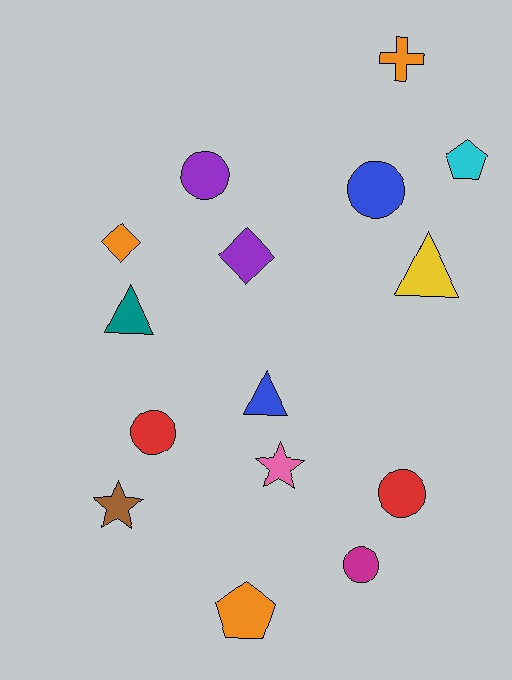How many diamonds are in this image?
There are 2 diamonds.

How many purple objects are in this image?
There are 2 purple objects.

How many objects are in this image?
There are 15 objects.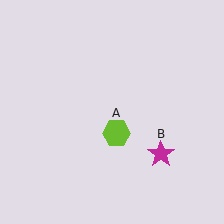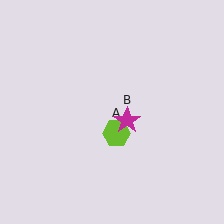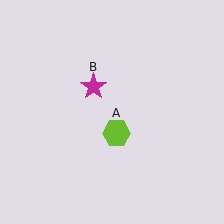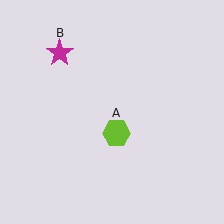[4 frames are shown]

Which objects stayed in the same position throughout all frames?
Lime hexagon (object A) remained stationary.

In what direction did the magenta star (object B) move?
The magenta star (object B) moved up and to the left.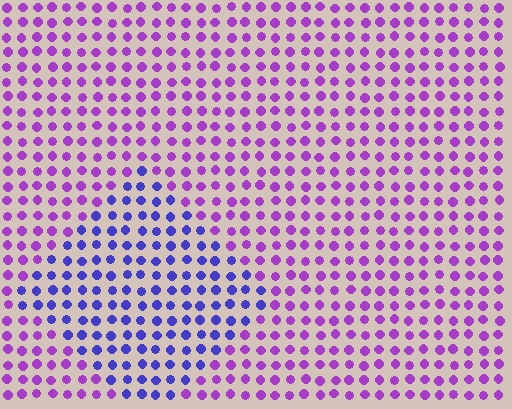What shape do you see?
I see a diamond.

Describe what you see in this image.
The image is filled with small purple elements in a uniform arrangement. A diamond-shaped region is visible where the elements are tinted to a slightly different hue, forming a subtle color boundary.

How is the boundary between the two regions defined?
The boundary is defined purely by a slight shift in hue (about 42 degrees). Spacing, size, and orientation are identical on both sides.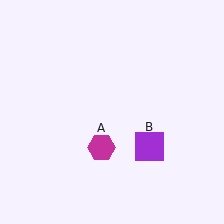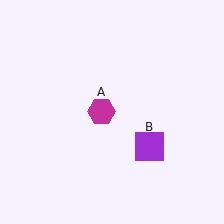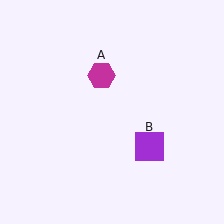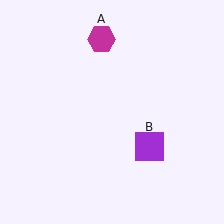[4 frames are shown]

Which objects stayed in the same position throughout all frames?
Purple square (object B) remained stationary.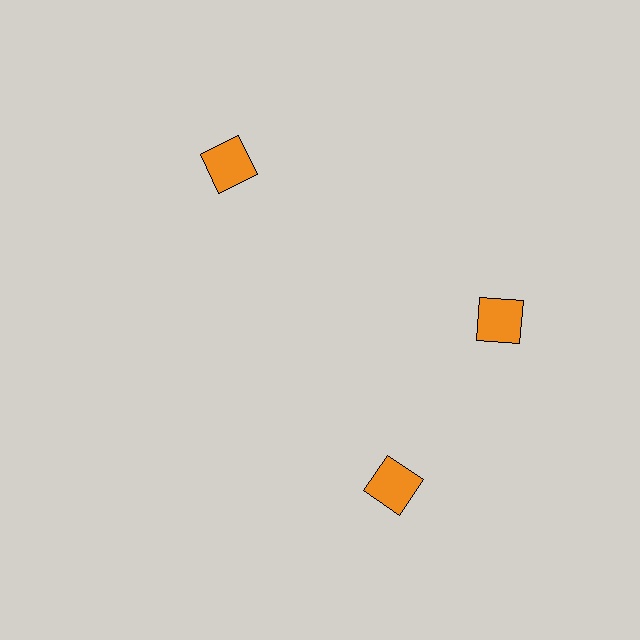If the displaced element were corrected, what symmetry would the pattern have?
It would have 3-fold rotational symmetry — the pattern would map onto itself every 120 degrees.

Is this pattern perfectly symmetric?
No. The 3 orange squares are arranged in a ring, but one element near the 7 o'clock position is rotated out of alignment along the ring, breaking the 3-fold rotational symmetry.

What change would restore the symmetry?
The symmetry would be restored by rotating it back into even spacing with its neighbors so that all 3 squares sit at equal angles and equal distance from the center.